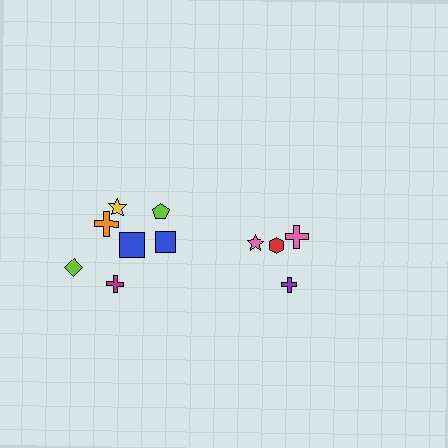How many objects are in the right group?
There are 4 objects.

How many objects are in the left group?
There are 7 objects.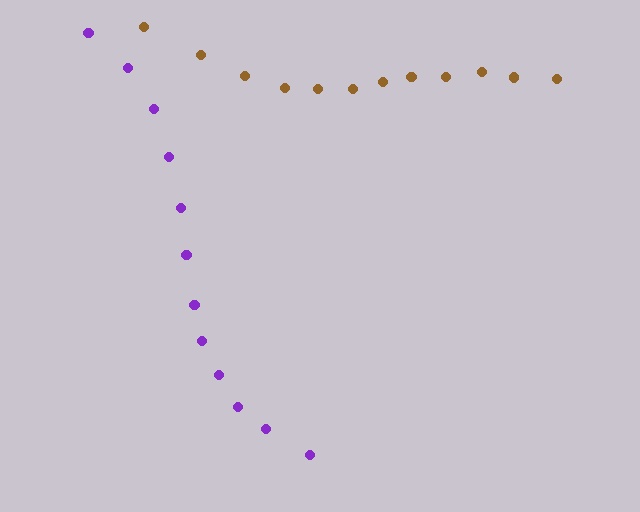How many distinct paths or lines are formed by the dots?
There are 2 distinct paths.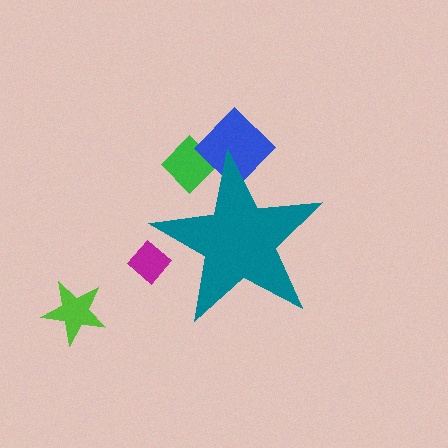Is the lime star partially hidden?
No, the lime star is fully visible.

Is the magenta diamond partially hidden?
Yes, the magenta diamond is partially hidden behind the teal star.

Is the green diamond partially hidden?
Yes, the green diamond is partially hidden behind the teal star.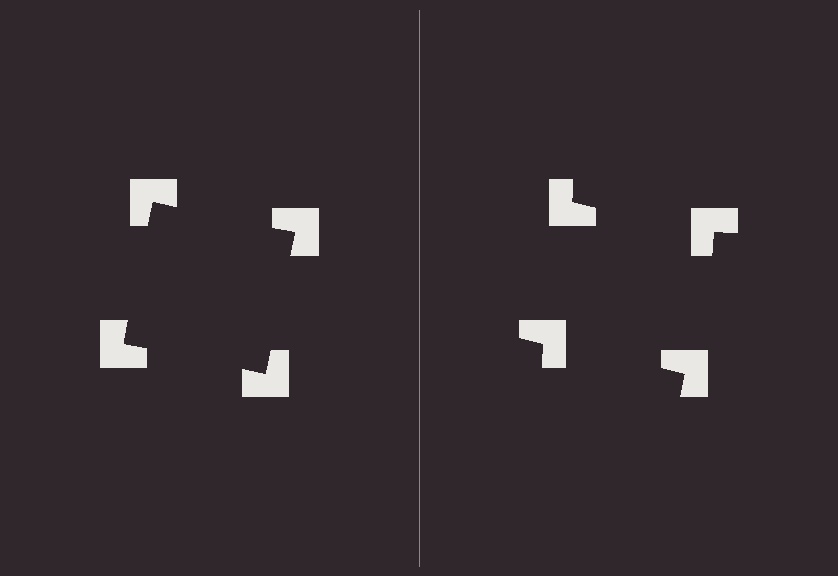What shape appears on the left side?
An illusory square.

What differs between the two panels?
The notched squares are positioned identically on both sides; only the wedge orientations differ. On the left they align to a square; on the right they are misaligned.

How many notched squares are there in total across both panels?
8 — 4 on each side.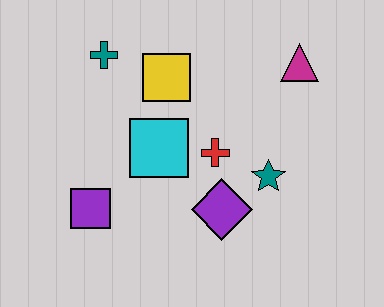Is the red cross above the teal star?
Yes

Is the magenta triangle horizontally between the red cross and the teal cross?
No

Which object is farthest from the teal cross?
The teal star is farthest from the teal cross.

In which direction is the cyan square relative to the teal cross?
The cyan square is below the teal cross.